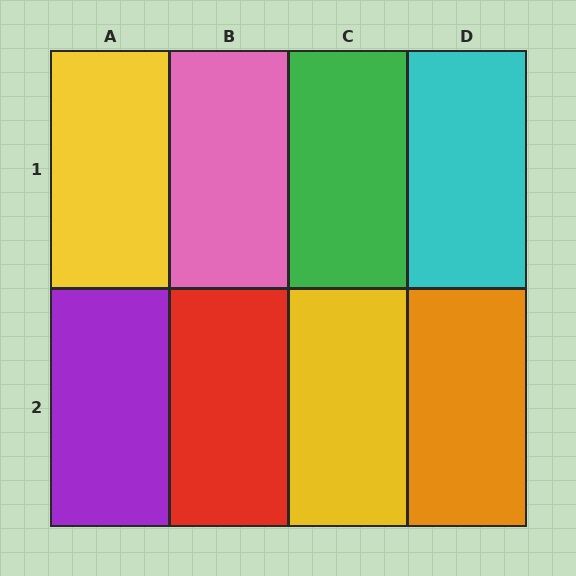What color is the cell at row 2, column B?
Red.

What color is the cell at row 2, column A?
Purple.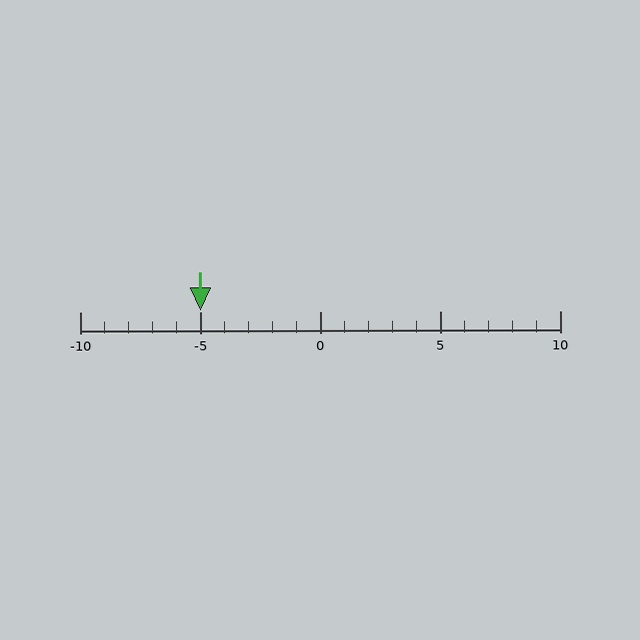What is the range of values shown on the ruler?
The ruler shows values from -10 to 10.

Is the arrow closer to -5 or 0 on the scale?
The arrow is closer to -5.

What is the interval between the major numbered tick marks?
The major tick marks are spaced 5 units apart.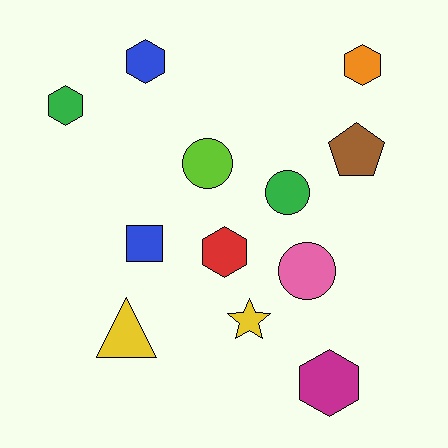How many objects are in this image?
There are 12 objects.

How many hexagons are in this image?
There are 5 hexagons.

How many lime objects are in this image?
There is 1 lime object.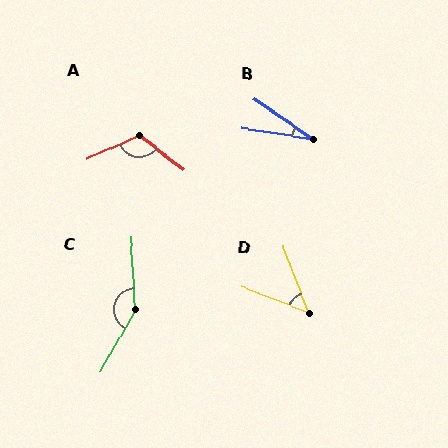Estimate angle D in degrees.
Approximately 48 degrees.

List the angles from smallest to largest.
B (25°), D (48°), A (118°), C (147°).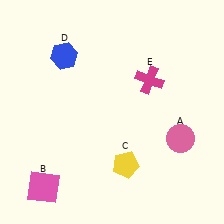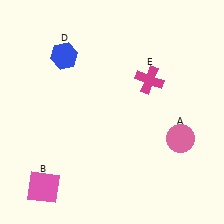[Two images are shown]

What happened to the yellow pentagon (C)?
The yellow pentagon (C) was removed in Image 2. It was in the bottom-right area of Image 1.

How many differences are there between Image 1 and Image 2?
There is 1 difference between the two images.